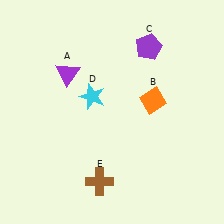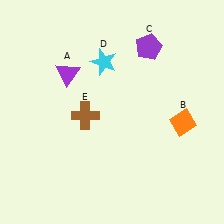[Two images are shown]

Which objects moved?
The objects that moved are: the orange diamond (B), the cyan star (D), the brown cross (E).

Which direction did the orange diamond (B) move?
The orange diamond (B) moved right.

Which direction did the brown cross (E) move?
The brown cross (E) moved up.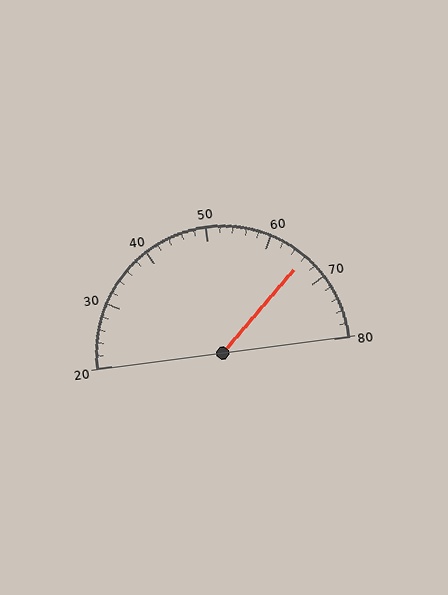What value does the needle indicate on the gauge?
The needle indicates approximately 66.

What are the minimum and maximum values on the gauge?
The gauge ranges from 20 to 80.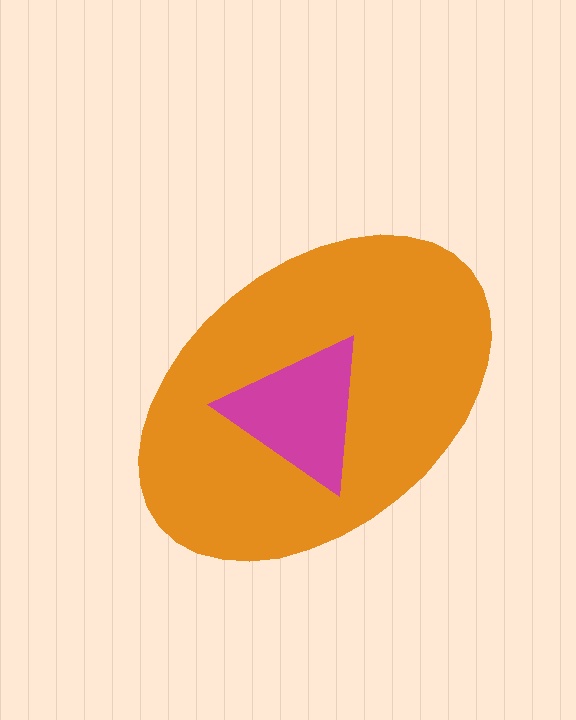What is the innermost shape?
The magenta triangle.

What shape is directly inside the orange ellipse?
The magenta triangle.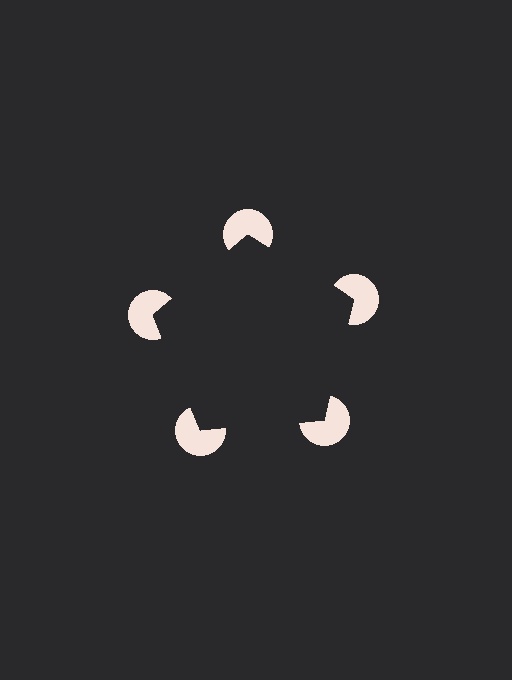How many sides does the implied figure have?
5 sides.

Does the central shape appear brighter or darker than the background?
It typically appears slightly darker than the background, even though no actual brightness change is drawn.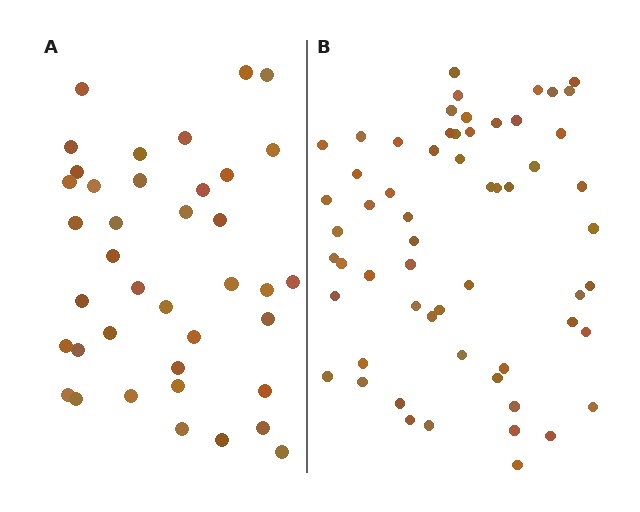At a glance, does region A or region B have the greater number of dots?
Region B (the right region) has more dots.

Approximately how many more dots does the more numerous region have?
Region B has approximately 20 more dots than region A.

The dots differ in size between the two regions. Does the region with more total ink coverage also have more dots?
No. Region A has more total ink coverage because its dots are larger, but region B actually contains more individual dots. Total area can be misleading — the number of items is what matters here.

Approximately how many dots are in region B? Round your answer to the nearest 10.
About 60 dots. (The exact count is 59, which rounds to 60.)